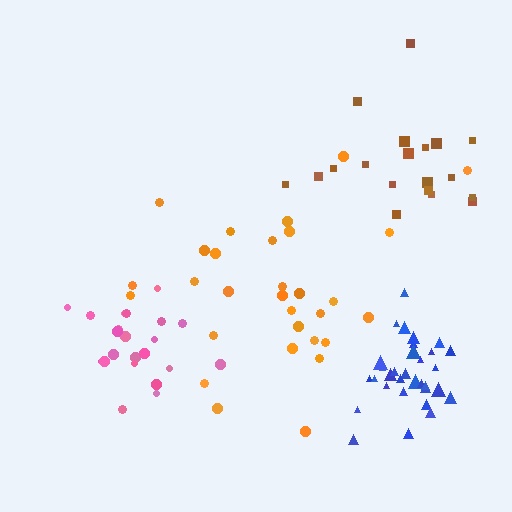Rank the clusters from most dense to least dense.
blue, pink, orange, brown.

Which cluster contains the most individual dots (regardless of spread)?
Blue (33).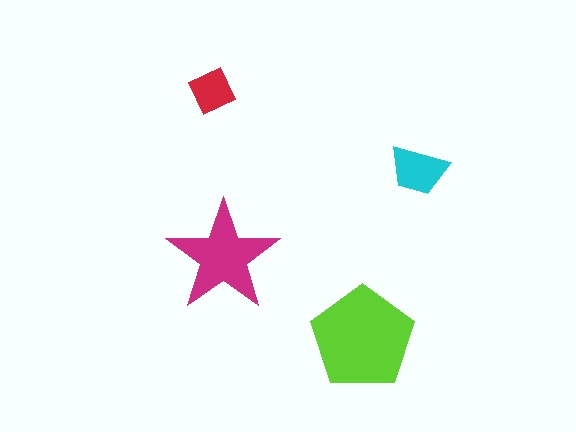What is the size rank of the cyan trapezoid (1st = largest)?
3rd.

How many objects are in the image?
There are 4 objects in the image.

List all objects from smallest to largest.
The red diamond, the cyan trapezoid, the magenta star, the lime pentagon.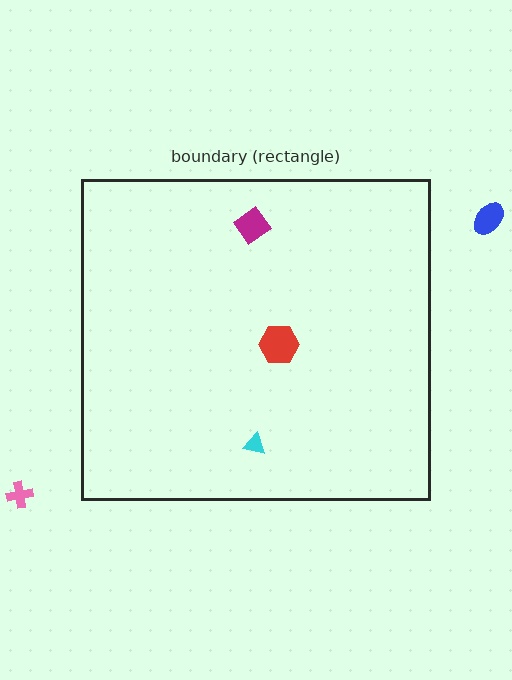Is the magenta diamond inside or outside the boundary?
Inside.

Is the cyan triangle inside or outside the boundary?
Inside.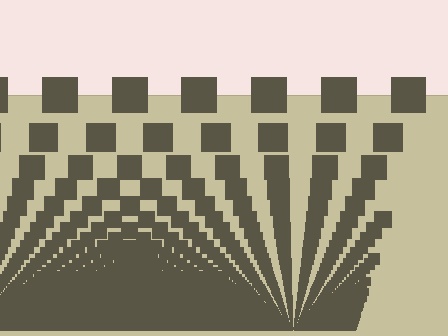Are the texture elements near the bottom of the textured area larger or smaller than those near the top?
Smaller. The gradient is inverted — elements near the bottom are smaller and denser.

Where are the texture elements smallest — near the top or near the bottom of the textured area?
Near the bottom.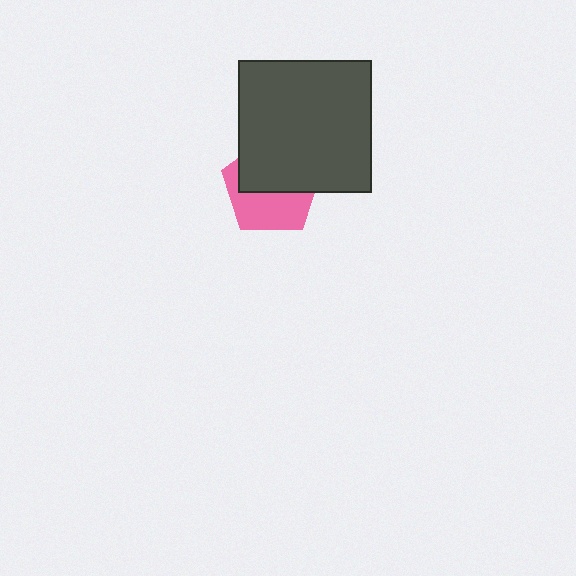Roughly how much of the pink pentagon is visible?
About half of it is visible (roughly 46%).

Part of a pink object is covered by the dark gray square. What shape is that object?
It is a pentagon.